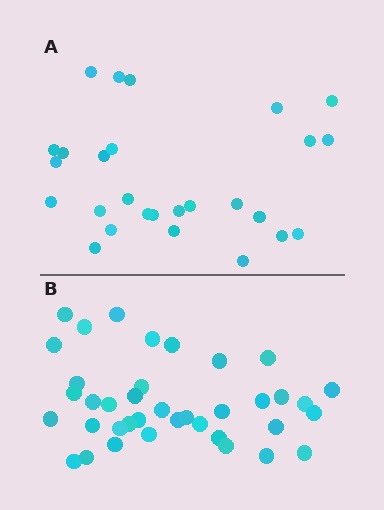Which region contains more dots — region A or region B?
Region B (the bottom region) has more dots.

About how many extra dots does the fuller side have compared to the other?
Region B has roughly 12 or so more dots than region A.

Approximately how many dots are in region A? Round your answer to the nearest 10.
About 30 dots. (The exact count is 27, which rounds to 30.)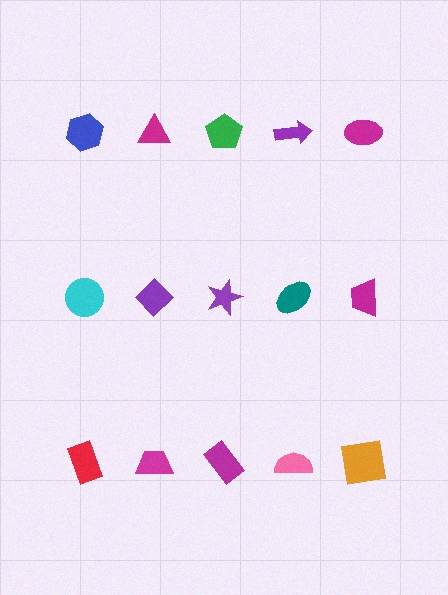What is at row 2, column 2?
A purple diamond.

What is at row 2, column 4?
A teal ellipse.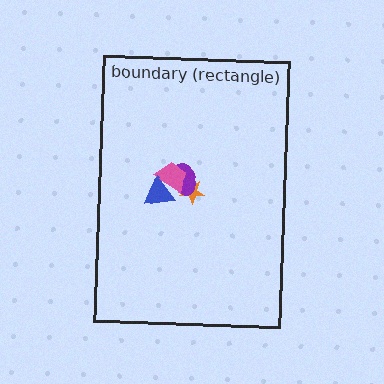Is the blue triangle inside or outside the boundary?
Inside.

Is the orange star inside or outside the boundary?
Inside.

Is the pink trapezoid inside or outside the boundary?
Inside.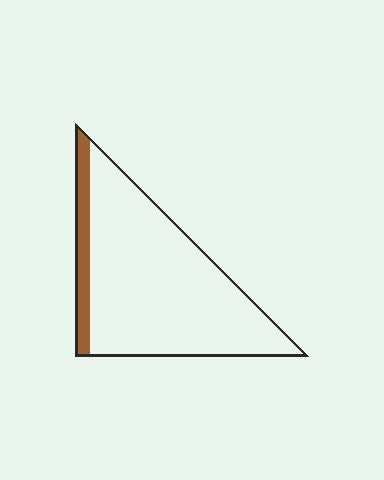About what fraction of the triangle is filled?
About one eighth (1/8).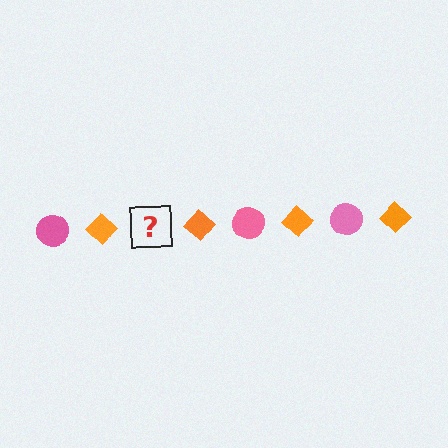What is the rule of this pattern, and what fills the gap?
The rule is that the pattern alternates between pink circle and orange diamond. The gap should be filled with a pink circle.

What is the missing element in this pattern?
The missing element is a pink circle.